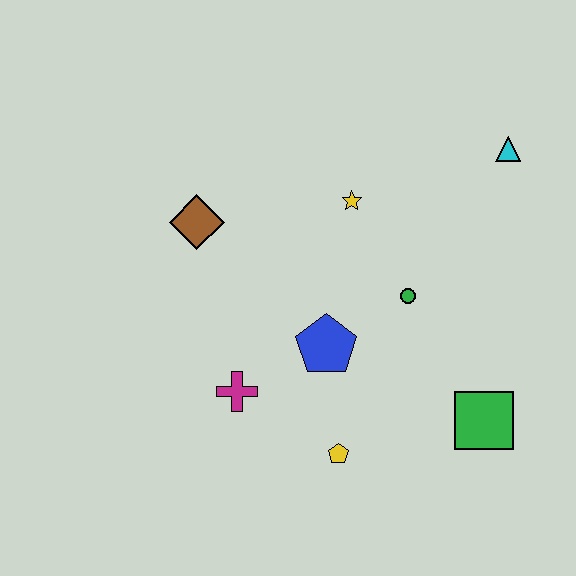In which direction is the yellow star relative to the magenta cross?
The yellow star is above the magenta cross.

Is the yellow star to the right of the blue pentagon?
Yes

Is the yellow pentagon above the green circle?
No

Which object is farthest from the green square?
The brown diamond is farthest from the green square.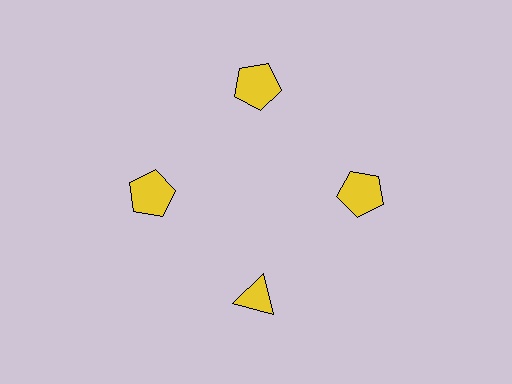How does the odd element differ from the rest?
It has a different shape: triangle instead of pentagon.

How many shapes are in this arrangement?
There are 4 shapes arranged in a ring pattern.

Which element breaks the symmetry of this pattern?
The yellow triangle at roughly the 6 o'clock position breaks the symmetry. All other shapes are yellow pentagons.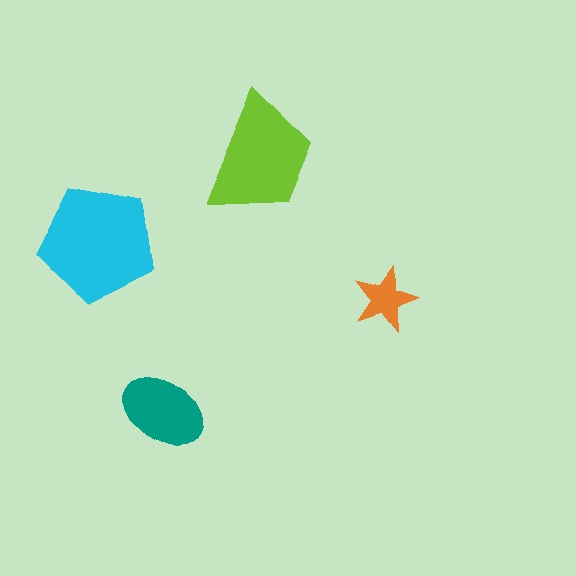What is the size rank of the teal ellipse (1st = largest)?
3rd.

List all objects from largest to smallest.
The cyan pentagon, the lime trapezoid, the teal ellipse, the orange star.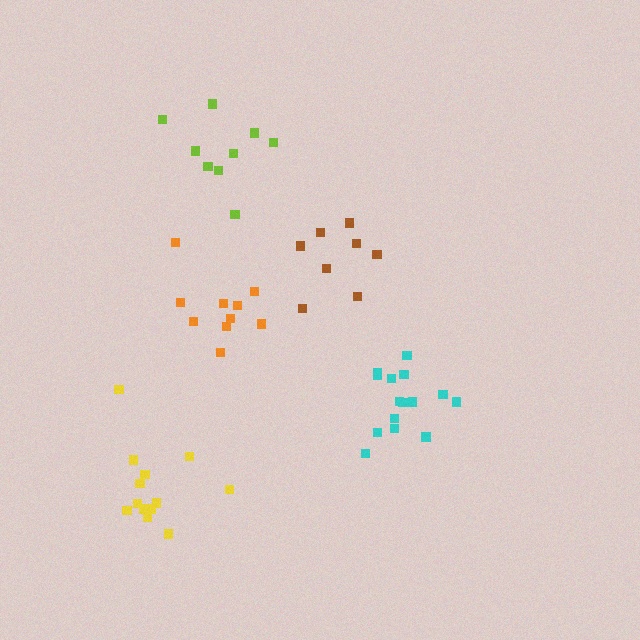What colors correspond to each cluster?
The clusters are colored: cyan, orange, brown, yellow, lime.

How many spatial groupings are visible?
There are 5 spatial groupings.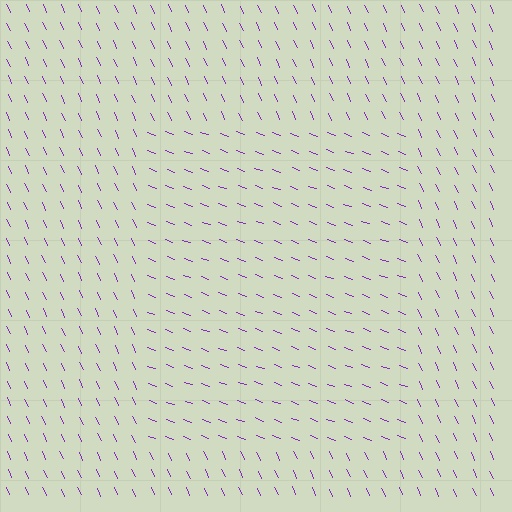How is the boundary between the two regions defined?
The boundary is defined purely by a change in line orientation (approximately 45 degrees difference). All lines are the same color and thickness.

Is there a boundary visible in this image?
Yes, there is a texture boundary formed by a change in line orientation.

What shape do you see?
I see a rectangle.